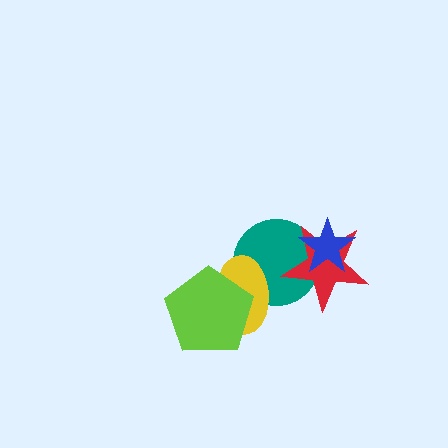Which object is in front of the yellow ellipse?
The lime pentagon is in front of the yellow ellipse.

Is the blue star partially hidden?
No, no other shape covers it.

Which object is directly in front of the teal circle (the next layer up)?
The red star is directly in front of the teal circle.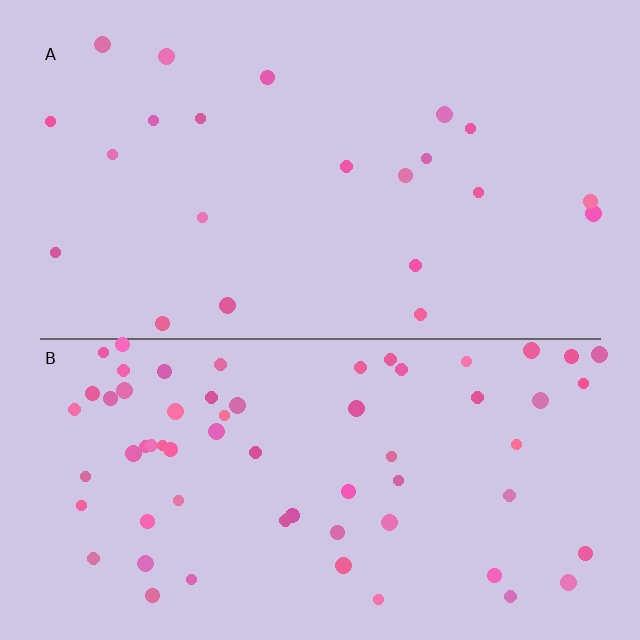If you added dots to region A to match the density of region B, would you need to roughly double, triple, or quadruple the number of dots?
Approximately triple.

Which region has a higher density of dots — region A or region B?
B (the bottom).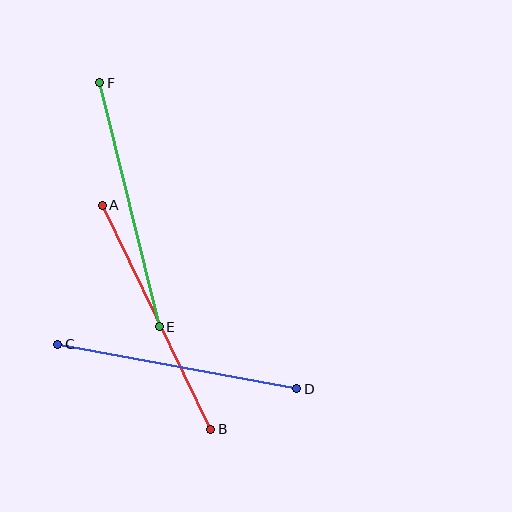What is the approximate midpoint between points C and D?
The midpoint is at approximately (177, 366) pixels.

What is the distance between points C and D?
The distance is approximately 243 pixels.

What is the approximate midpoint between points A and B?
The midpoint is at approximately (156, 317) pixels.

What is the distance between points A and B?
The distance is approximately 249 pixels.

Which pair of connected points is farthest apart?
Points E and F are farthest apart.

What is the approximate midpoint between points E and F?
The midpoint is at approximately (129, 205) pixels.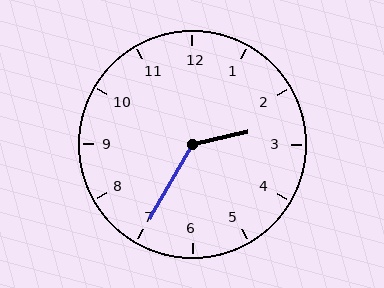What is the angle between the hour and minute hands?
Approximately 132 degrees.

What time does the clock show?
2:35.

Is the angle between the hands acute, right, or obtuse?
It is obtuse.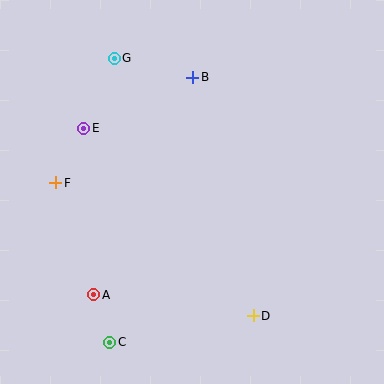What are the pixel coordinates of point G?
Point G is at (114, 58).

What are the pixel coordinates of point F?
Point F is at (56, 183).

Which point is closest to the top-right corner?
Point B is closest to the top-right corner.